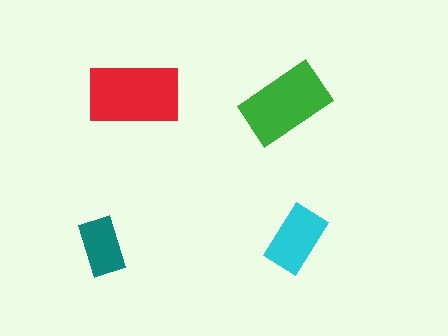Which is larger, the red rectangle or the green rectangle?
The red one.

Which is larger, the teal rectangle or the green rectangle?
The green one.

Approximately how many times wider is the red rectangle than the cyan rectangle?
About 1.5 times wider.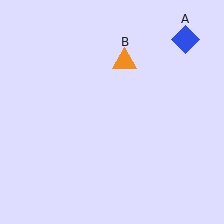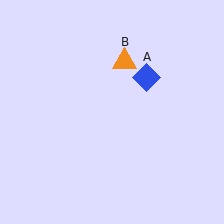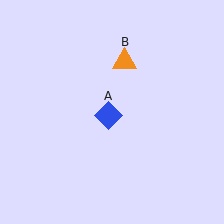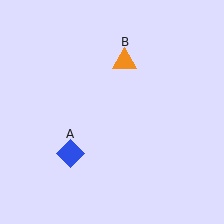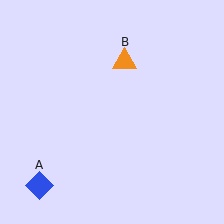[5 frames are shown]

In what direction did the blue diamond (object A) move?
The blue diamond (object A) moved down and to the left.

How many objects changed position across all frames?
1 object changed position: blue diamond (object A).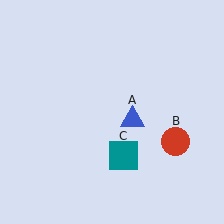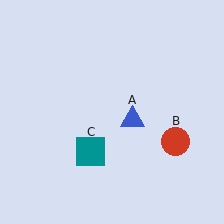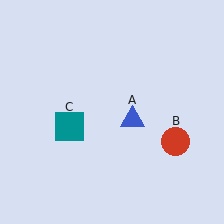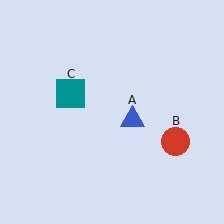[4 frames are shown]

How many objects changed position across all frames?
1 object changed position: teal square (object C).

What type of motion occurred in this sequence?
The teal square (object C) rotated clockwise around the center of the scene.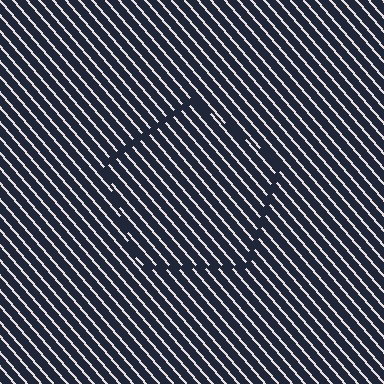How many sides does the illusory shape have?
5 sides — the line-ends trace a pentagon.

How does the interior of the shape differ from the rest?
The interior of the shape contains the same grating, shifted by half a period — the contour is defined by the phase discontinuity where line-ends from the inner and outer gratings abut.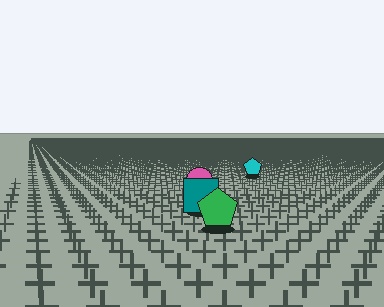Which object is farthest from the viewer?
The cyan pentagon is farthest from the viewer. It appears smaller and the ground texture around it is denser.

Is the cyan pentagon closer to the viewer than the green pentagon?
No. The green pentagon is closer — you can tell from the texture gradient: the ground texture is coarser near it.